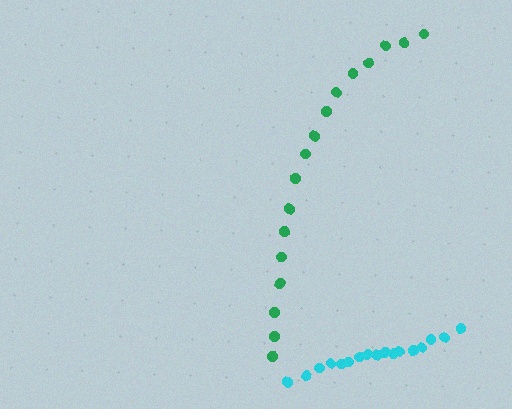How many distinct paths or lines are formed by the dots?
There are 2 distinct paths.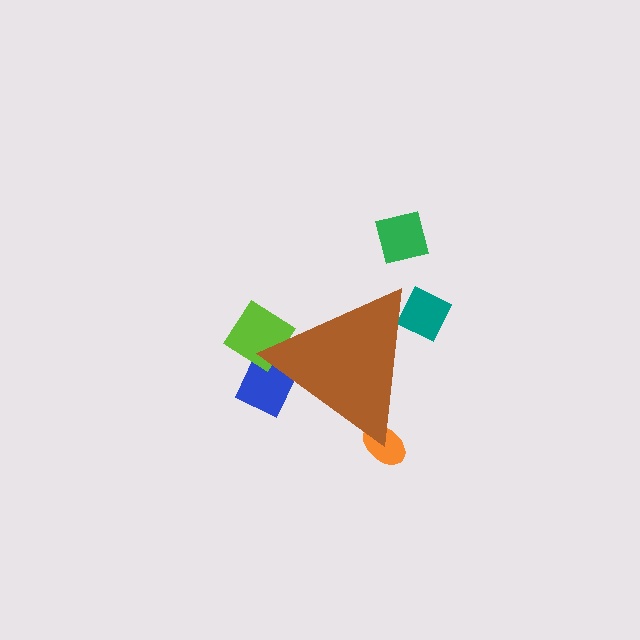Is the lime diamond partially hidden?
Yes, the lime diamond is partially hidden behind the brown triangle.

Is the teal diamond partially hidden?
Yes, the teal diamond is partially hidden behind the brown triangle.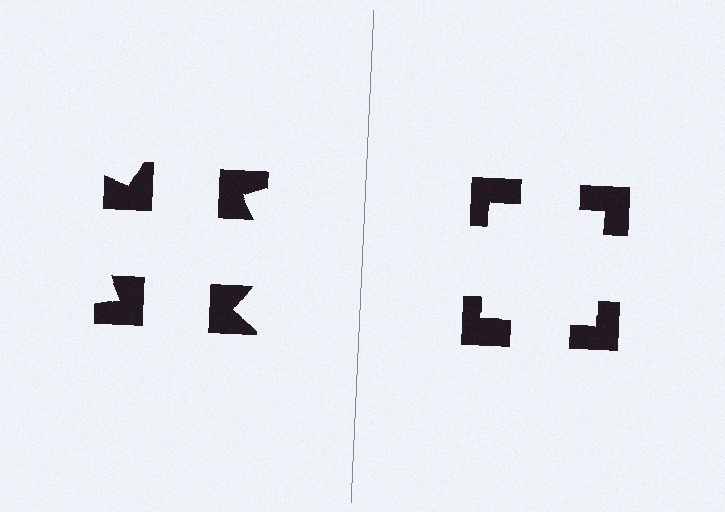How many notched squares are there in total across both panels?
8 — 4 on each side.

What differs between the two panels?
The notched squares are positioned identically on both sides; only the wedge orientations differ. On the right they align to a square; on the left they are misaligned.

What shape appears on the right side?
An illusory square.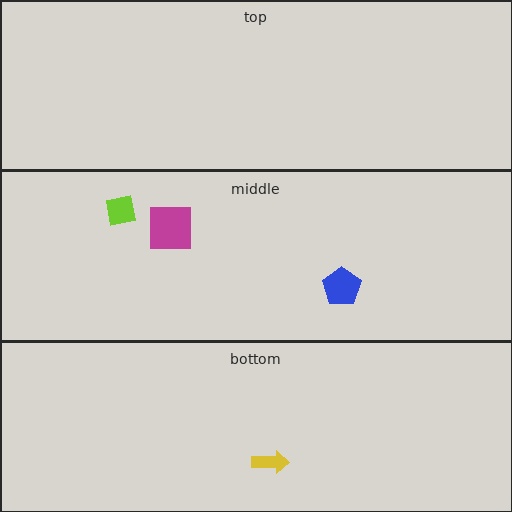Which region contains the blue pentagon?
The middle region.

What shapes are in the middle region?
The lime square, the magenta square, the blue pentagon.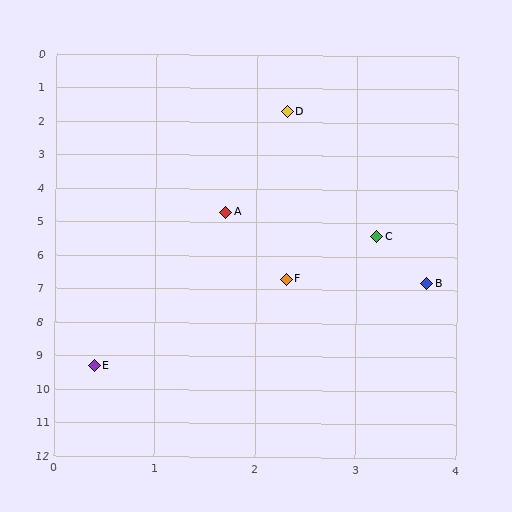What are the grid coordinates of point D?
Point D is at approximately (2.3, 1.7).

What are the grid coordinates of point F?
Point F is at approximately (2.3, 6.7).